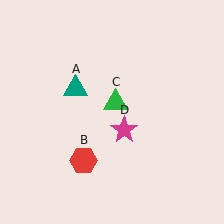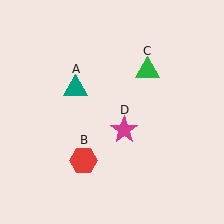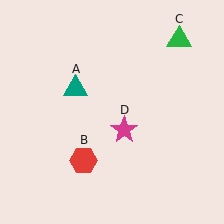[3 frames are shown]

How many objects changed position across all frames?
1 object changed position: green triangle (object C).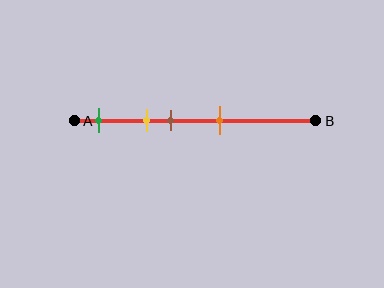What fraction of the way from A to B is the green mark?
The green mark is approximately 10% (0.1) of the way from A to B.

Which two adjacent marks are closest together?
The yellow and brown marks are the closest adjacent pair.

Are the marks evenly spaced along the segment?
No, the marks are not evenly spaced.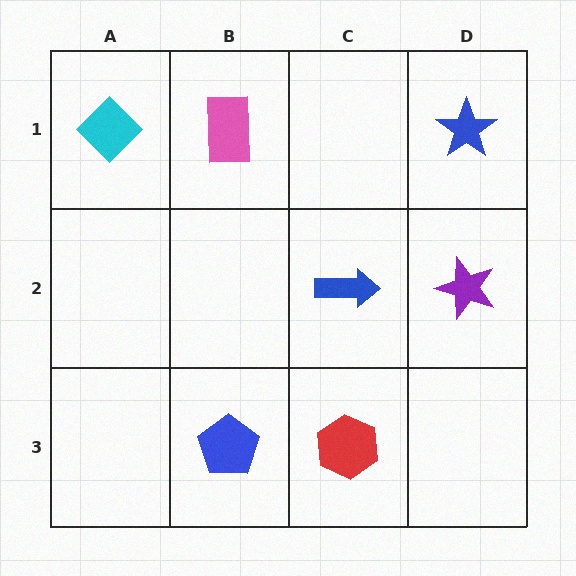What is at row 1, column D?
A blue star.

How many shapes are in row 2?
2 shapes.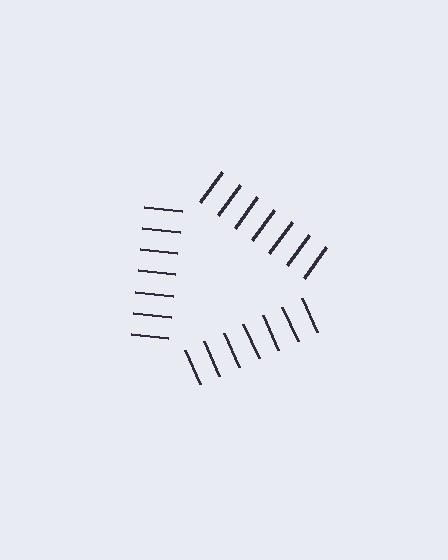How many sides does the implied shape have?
3 sides — the line-ends trace a triangle.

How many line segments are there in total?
21 — 7 along each of the 3 edges.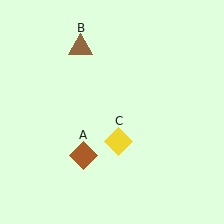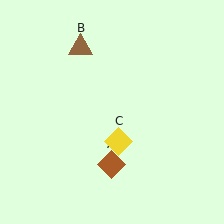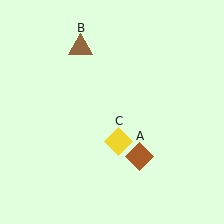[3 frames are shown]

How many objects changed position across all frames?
1 object changed position: brown diamond (object A).